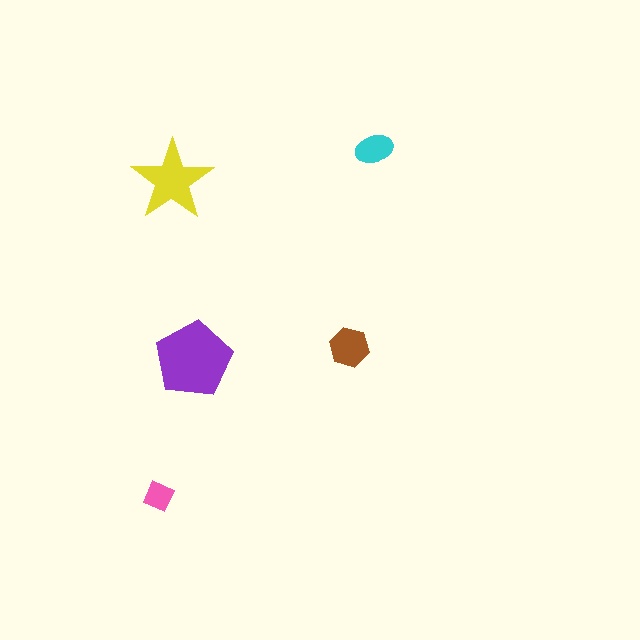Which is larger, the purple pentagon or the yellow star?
The purple pentagon.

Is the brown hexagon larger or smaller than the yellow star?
Smaller.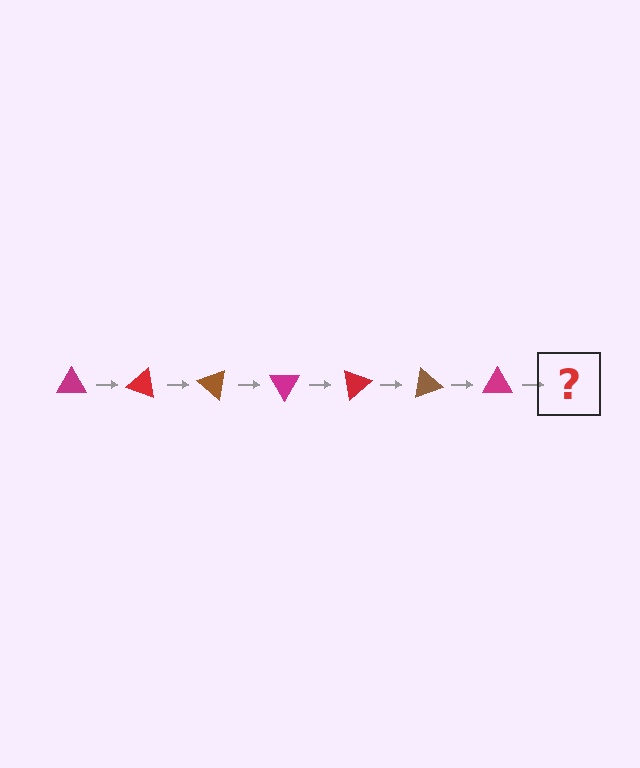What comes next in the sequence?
The next element should be a red triangle, rotated 140 degrees from the start.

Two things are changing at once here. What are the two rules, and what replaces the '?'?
The two rules are that it rotates 20 degrees each step and the color cycles through magenta, red, and brown. The '?' should be a red triangle, rotated 140 degrees from the start.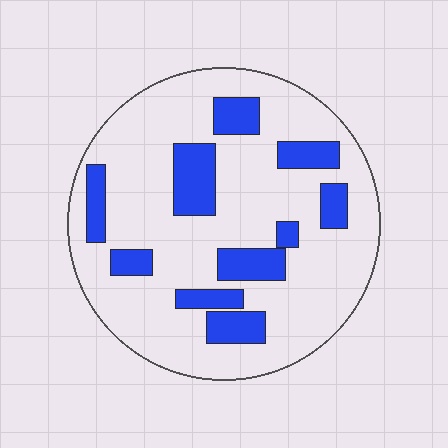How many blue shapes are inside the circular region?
10.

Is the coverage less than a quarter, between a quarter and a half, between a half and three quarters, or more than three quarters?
Less than a quarter.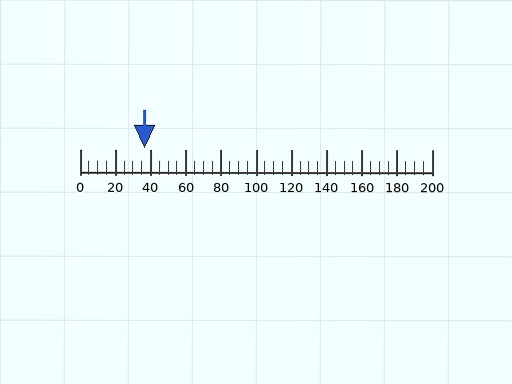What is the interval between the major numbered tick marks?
The major tick marks are spaced 20 units apart.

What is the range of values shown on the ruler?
The ruler shows values from 0 to 200.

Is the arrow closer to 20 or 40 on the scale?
The arrow is closer to 40.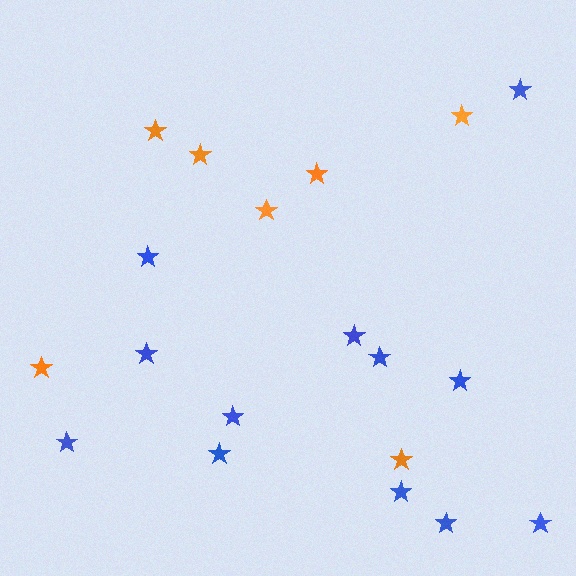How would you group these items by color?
There are 2 groups: one group of blue stars (12) and one group of orange stars (7).